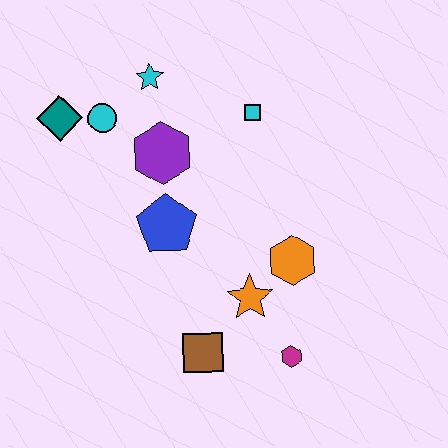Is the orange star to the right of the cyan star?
Yes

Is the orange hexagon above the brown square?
Yes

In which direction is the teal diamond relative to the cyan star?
The teal diamond is to the left of the cyan star.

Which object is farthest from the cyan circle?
The magenta hexagon is farthest from the cyan circle.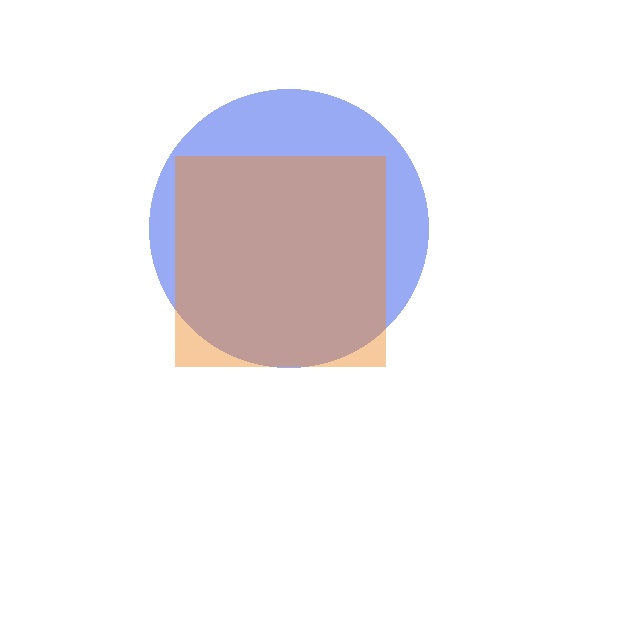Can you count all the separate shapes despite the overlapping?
Yes, there are 2 separate shapes.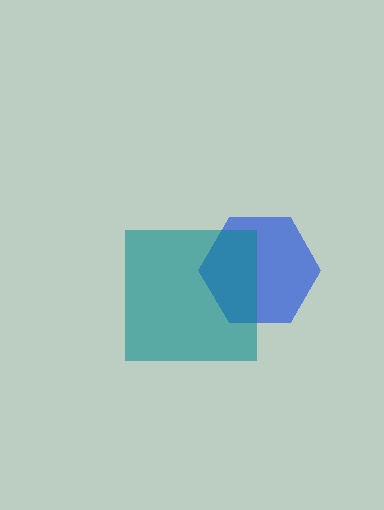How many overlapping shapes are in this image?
There are 2 overlapping shapes in the image.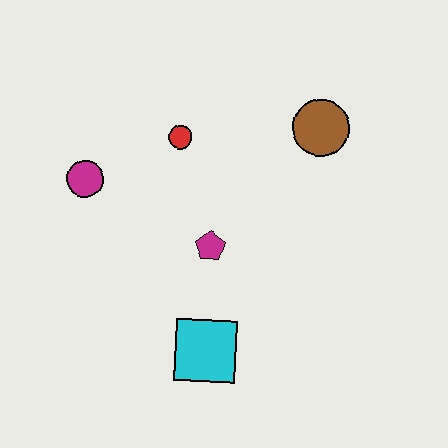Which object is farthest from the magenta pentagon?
The brown circle is farthest from the magenta pentagon.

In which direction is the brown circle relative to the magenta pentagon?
The brown circle is above the magenta pentagon.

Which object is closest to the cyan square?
The magenta pentagon is closest to the cyan square.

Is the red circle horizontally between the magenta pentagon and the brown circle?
No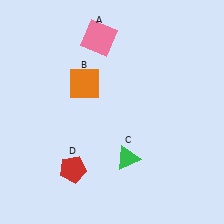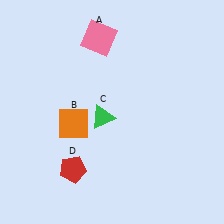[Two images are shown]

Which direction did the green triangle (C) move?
The green triangle (C) moved up.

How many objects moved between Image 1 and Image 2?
2 objects moved between the two images.